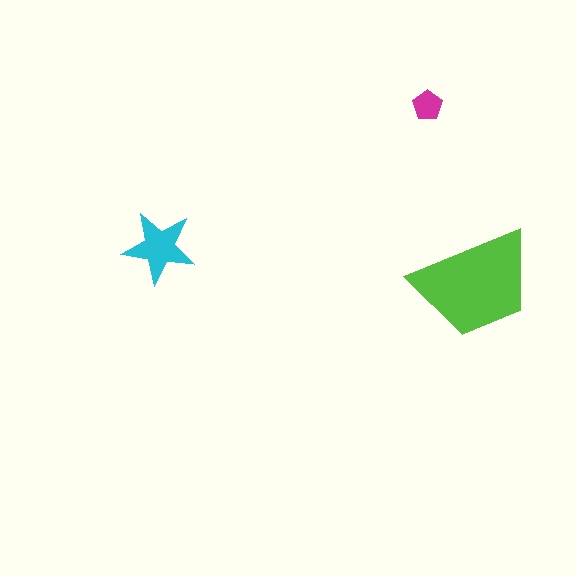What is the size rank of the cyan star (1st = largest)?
2nd.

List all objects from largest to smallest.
The lime trapezoid, the cyan star, the magenta pentagon.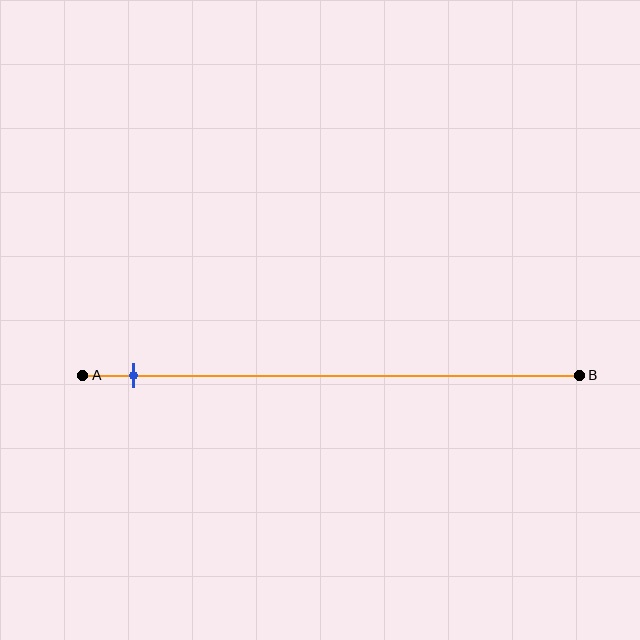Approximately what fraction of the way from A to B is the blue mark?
The blue mark is approximately 10% of the way from A to B.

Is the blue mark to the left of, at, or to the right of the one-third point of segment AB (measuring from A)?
The blue mark is to the left of the one-third point of segment AB.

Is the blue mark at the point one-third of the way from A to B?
No, the mark is at about 10% from A, not at the 33% one-third point.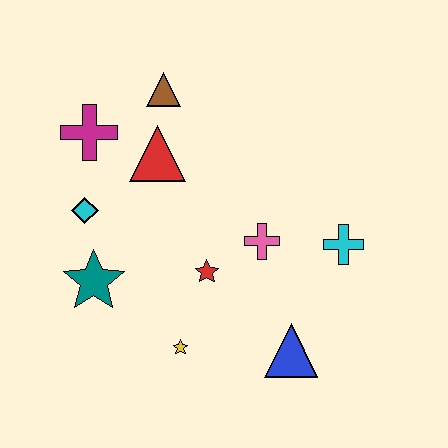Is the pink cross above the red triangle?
No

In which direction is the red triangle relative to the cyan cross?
The red triangle is to the left of the cyan cross.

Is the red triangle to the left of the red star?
Yes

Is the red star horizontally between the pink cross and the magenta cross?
Yes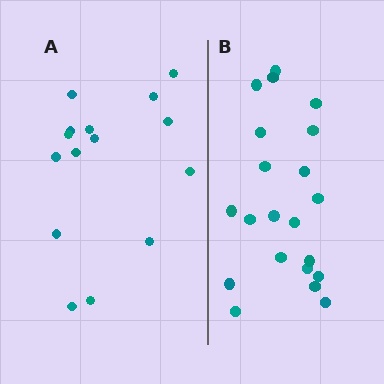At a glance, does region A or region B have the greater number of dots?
Region B (the right region) has more dots.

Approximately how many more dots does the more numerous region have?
Region B has about 6 more dots than region A.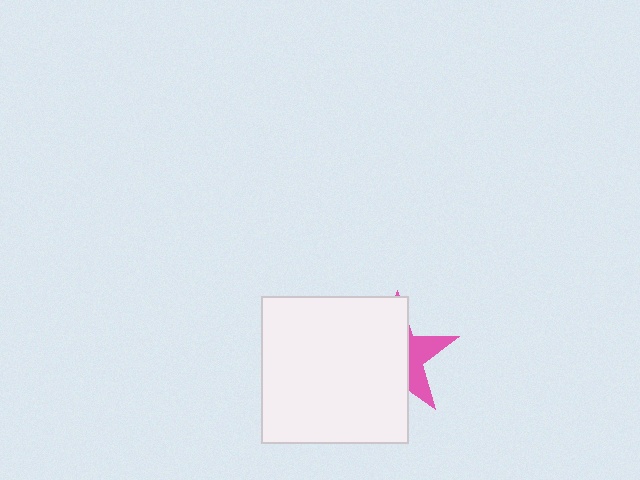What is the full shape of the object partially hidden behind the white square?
The partially hidden object is a pink star.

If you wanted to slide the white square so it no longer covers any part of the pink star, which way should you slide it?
Slide it left — that is the most direct way to separate the two shapes.